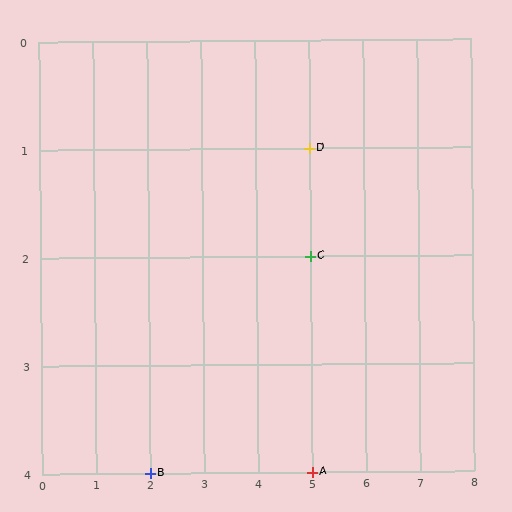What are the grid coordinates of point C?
Point C is at grid coordinates (5, 2).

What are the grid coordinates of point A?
Point A is at grid coordinates (5, 4).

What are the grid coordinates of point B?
Point B is at grid coordinates (2, 4).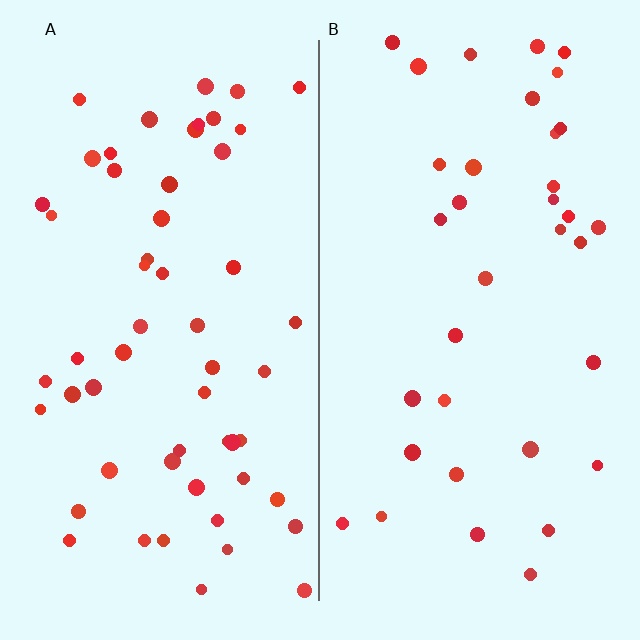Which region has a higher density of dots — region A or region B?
A (the left).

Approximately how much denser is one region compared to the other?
Approximately 1.6× — region A over region B.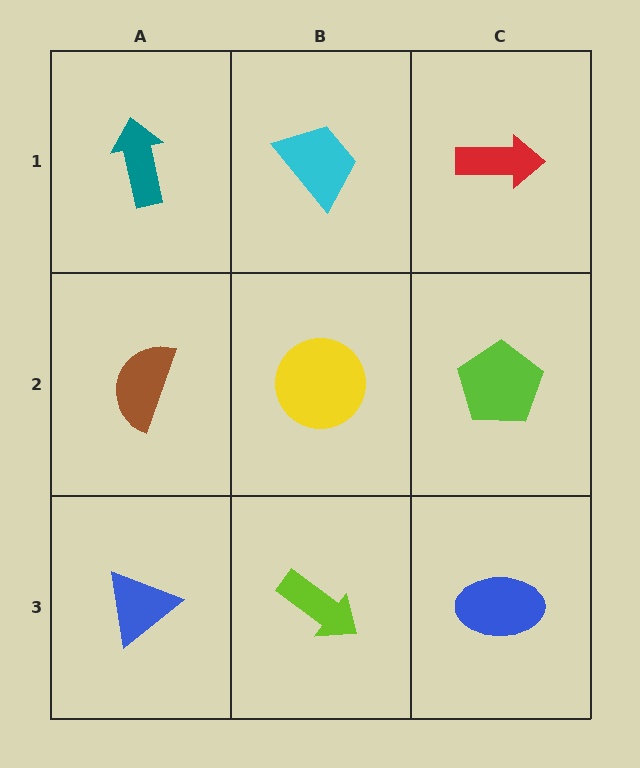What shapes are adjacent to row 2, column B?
A cyan trapezoid (row 1, column B), a lime arrow (row 3, column B), a brown semicircle (row 2, column A), a lime pentagon (row 2, column C).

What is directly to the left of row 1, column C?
A cyan trapezoid.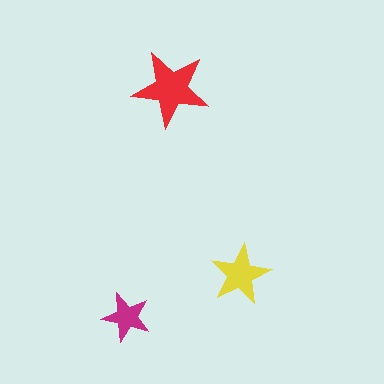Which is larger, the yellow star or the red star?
The red one.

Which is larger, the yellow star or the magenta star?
The yellow one.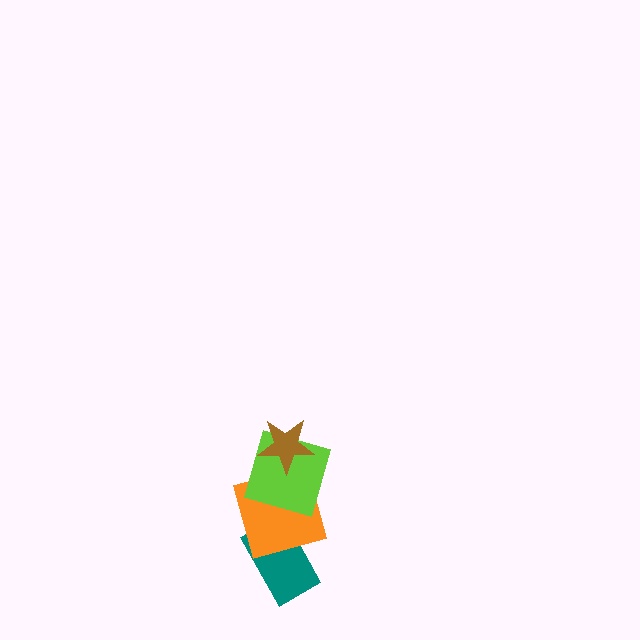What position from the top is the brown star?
The brown star is 1st from the top.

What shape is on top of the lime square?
The brown star is on top of the lime square.